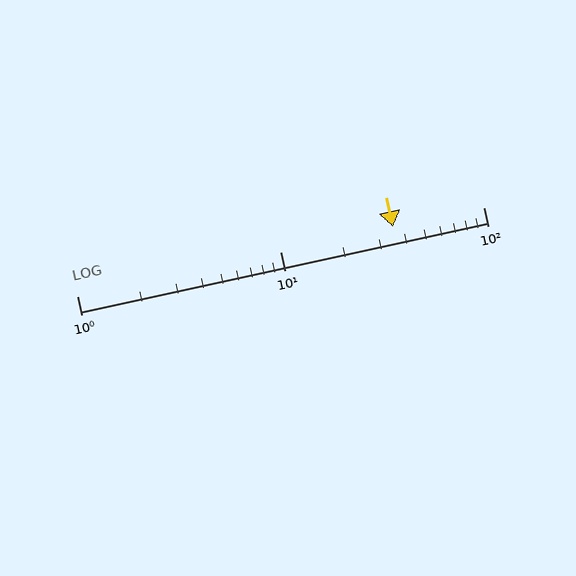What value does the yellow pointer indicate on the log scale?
The pointer indicates approximately 36.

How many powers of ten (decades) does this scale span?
The scale spans 2 decades, from 1 to 100.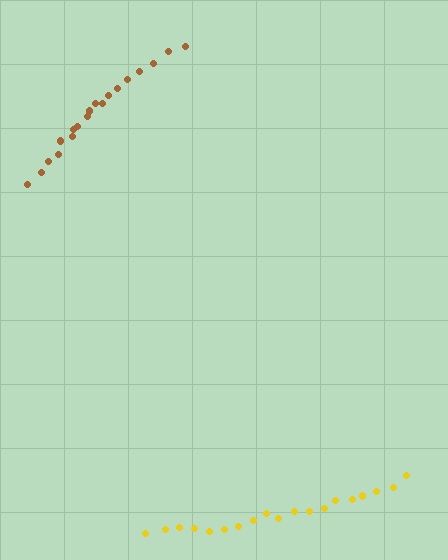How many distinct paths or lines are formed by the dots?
There are 2 distinct paths.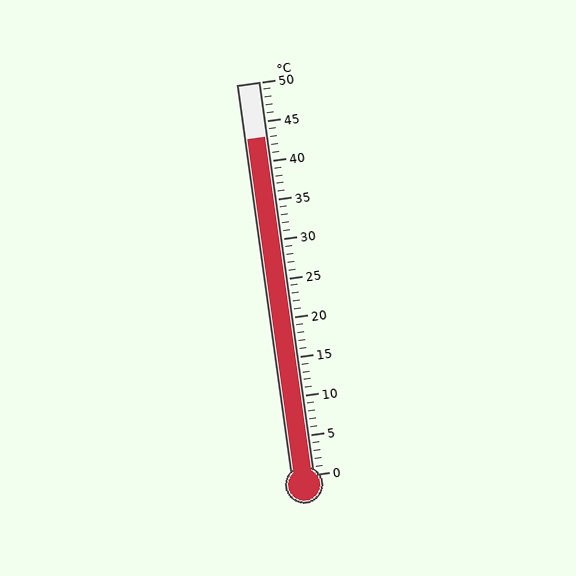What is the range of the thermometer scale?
The thermometer scale ranges from 0°C to 50°C.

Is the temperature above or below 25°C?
The temperature is above 25°C.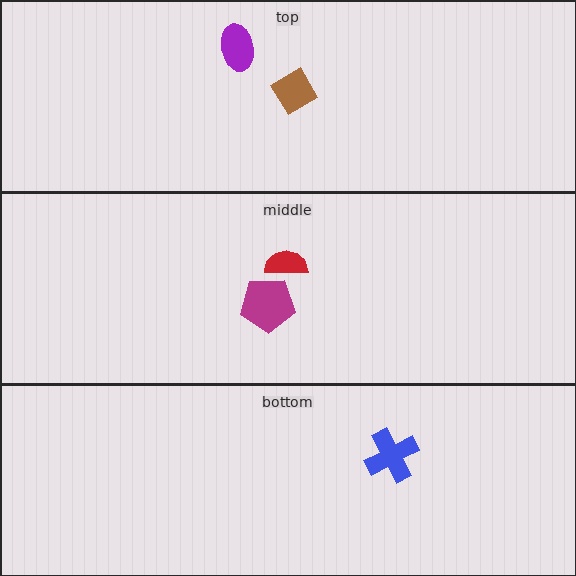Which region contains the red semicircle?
The middle region.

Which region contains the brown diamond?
The top region.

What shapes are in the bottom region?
The blue cross.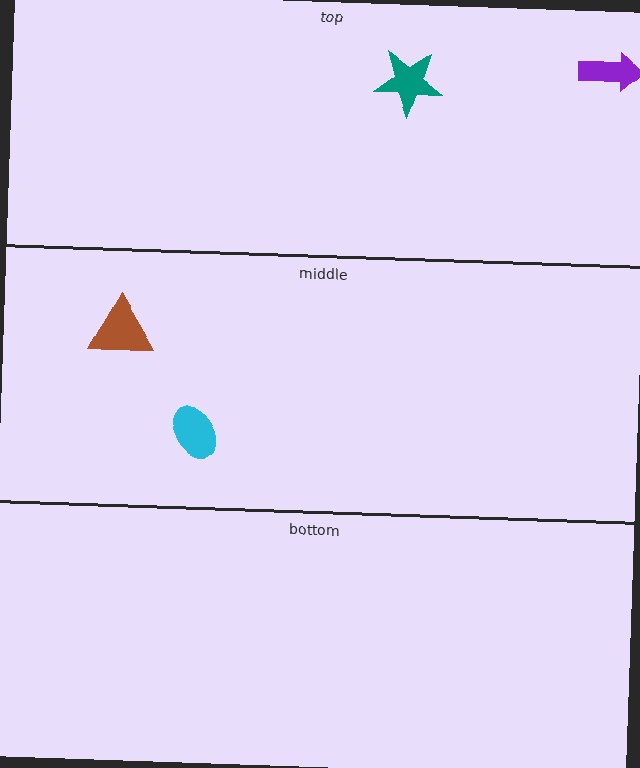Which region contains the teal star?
The top region.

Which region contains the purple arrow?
The top region.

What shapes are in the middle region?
The brown triangle, the cyan ellipse.